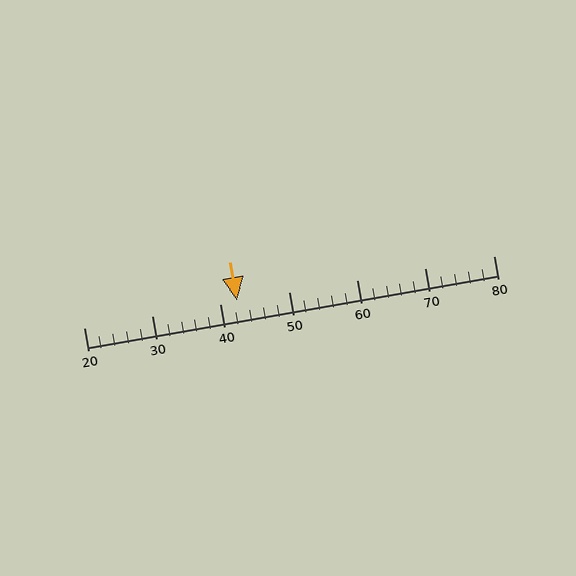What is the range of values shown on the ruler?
The ruler shows values from 20 to 80.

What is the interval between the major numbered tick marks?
The major tick marks are spaced 10 units apart.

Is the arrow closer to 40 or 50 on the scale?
The arrow is closer to 40.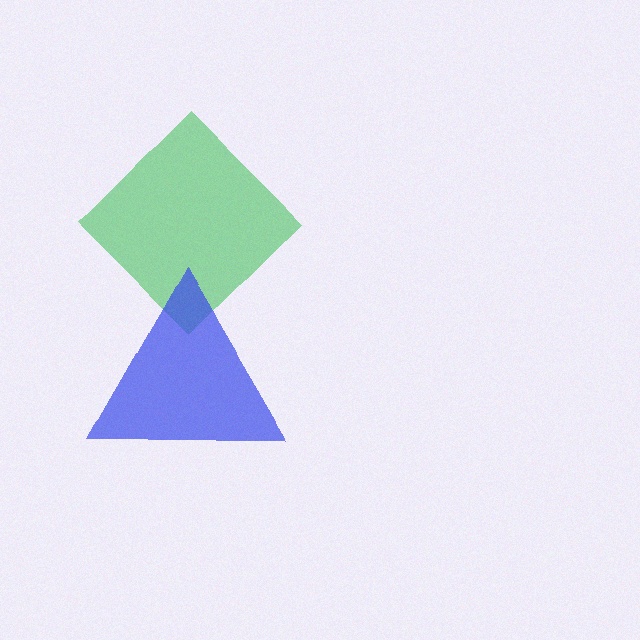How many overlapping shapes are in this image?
There are 2 overlapping shapes in the image.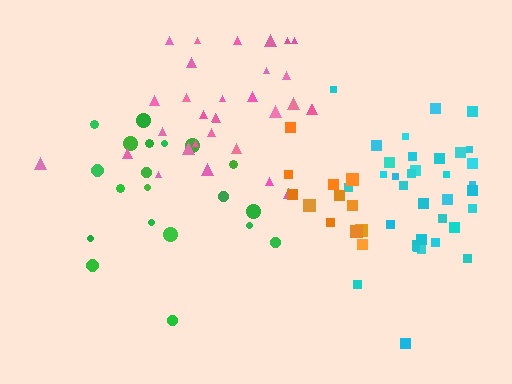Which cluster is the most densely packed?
Cyan.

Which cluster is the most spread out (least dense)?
Green.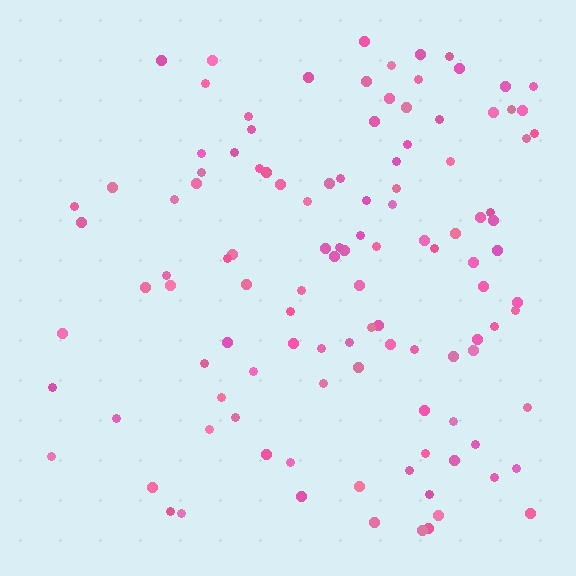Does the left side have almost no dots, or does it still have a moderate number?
Still a moderate number, just noticeably fewer than the right.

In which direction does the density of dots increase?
From left to right, with the right side densest.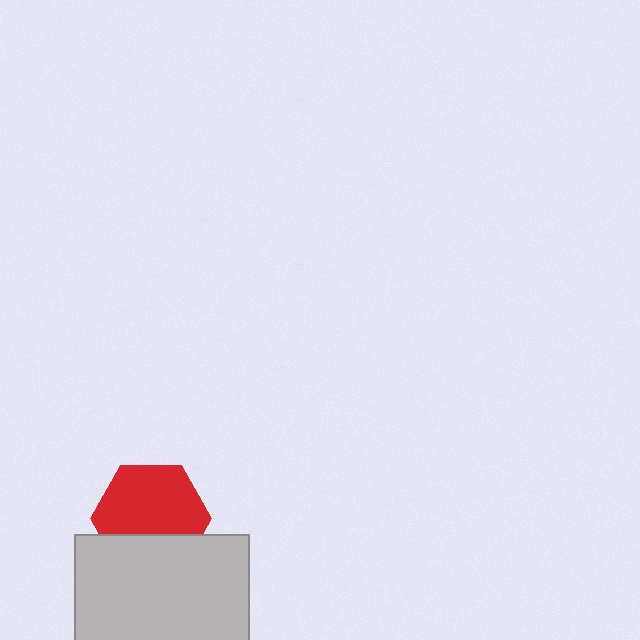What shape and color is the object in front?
The object in front is a light gray rectangle.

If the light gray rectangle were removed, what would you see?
You would see the complete red hexagon.